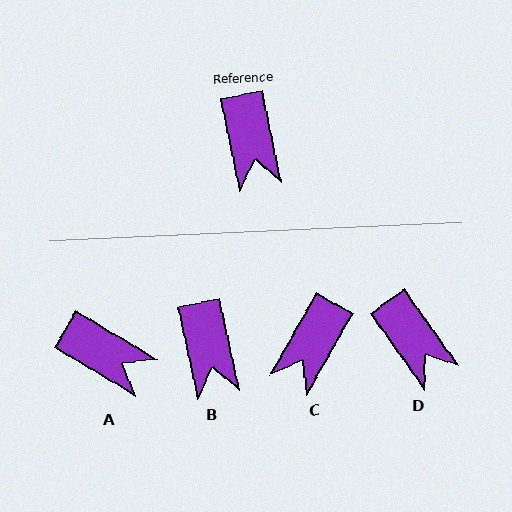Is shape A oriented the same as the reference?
No, it is off by about 47 degrees.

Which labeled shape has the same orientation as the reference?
B.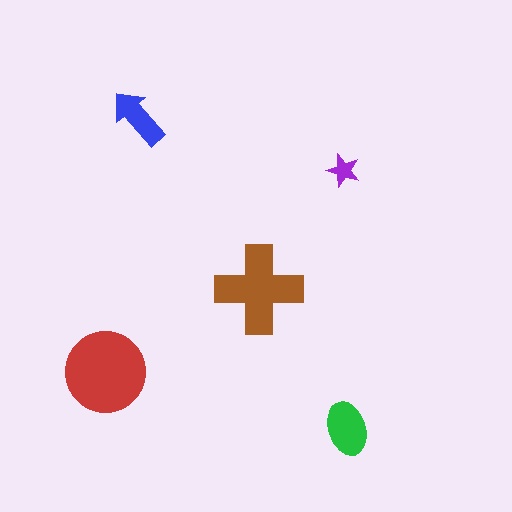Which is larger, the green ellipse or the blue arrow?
The green ellipse.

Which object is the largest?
The red circle.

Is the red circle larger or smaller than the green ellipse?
Larger.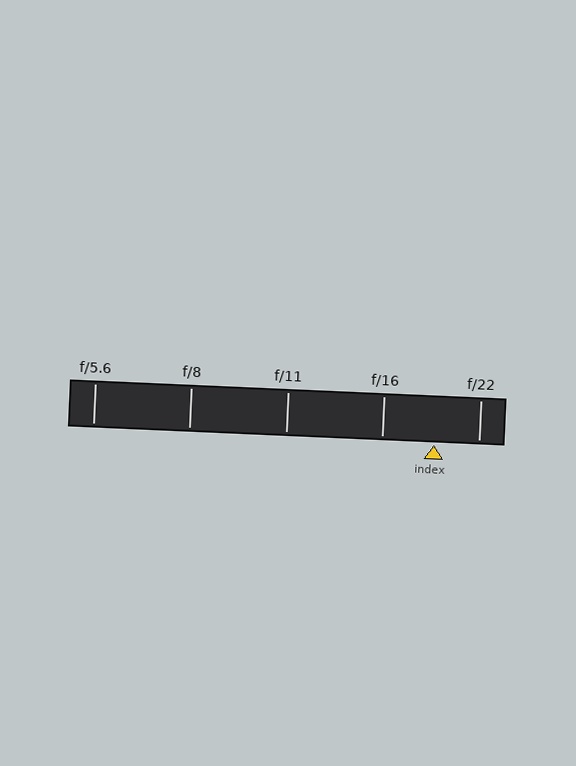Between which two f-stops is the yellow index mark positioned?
The index mark is between f/16 and f/22.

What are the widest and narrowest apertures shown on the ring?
The widest aperture shown is f/5.6 and the narrowest is f/22.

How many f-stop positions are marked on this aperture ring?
There are 5 f-stop positions marked.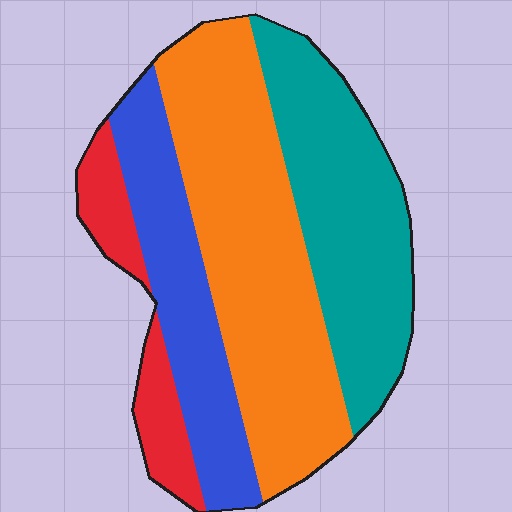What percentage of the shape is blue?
Blue takes up about one fifth (1/5) of the shape.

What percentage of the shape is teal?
Teal covers around 30% of the shape.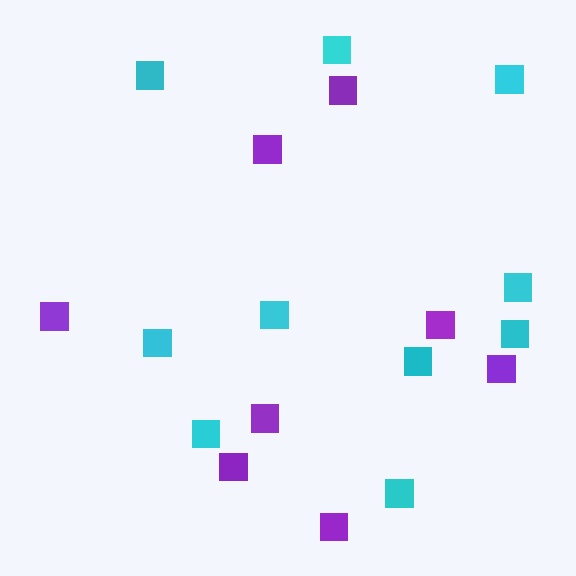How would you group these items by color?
There are 2 groups: one group of cyan squares (10) and one group of purple squares (8).